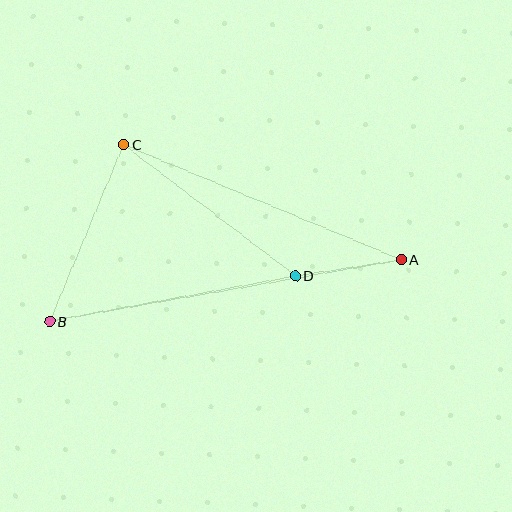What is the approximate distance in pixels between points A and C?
The distance between A and C is approximately 301 pixels.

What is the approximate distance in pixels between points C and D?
The distance between C and D is approximately 216 pixels.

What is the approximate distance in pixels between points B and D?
The distance between B and D is approximately 250 pixels.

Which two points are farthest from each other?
Points A and B are farthest from each other.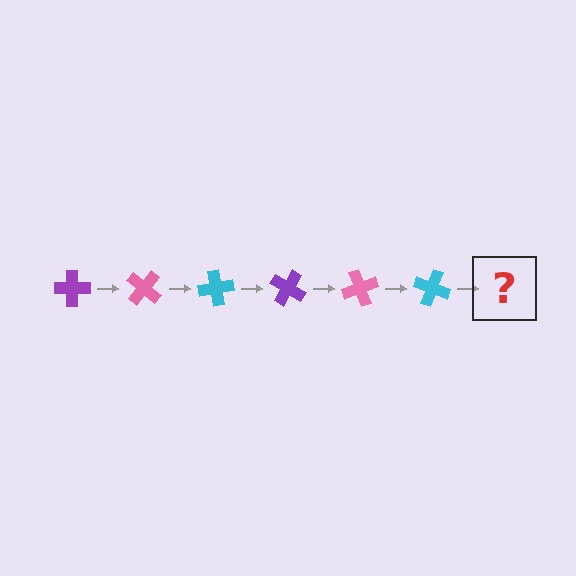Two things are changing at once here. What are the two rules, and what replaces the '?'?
The two rules are that it rotates 40 degrees each step and the color cycles through purple, pink, and cyan. The '?' should be a purple cross, rotated 240 degrees from the start.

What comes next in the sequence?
The next element should be a purple cross, rotated 240 degrees from the start.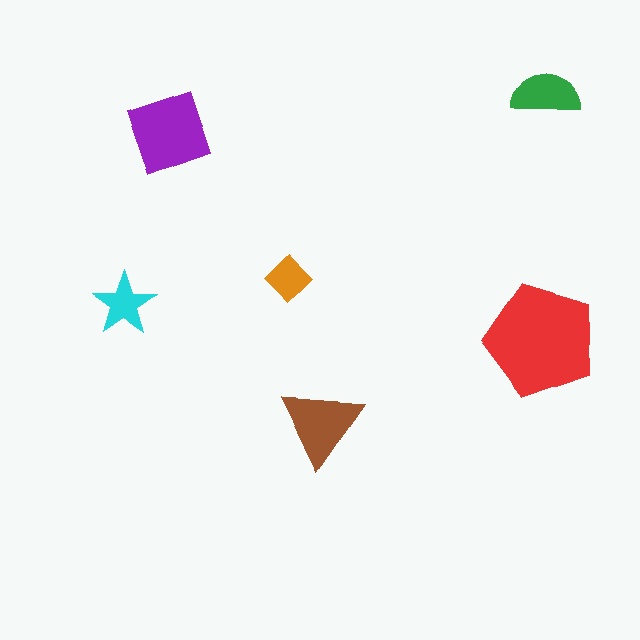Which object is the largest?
The red pentagon.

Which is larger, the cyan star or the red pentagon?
The red pentagon.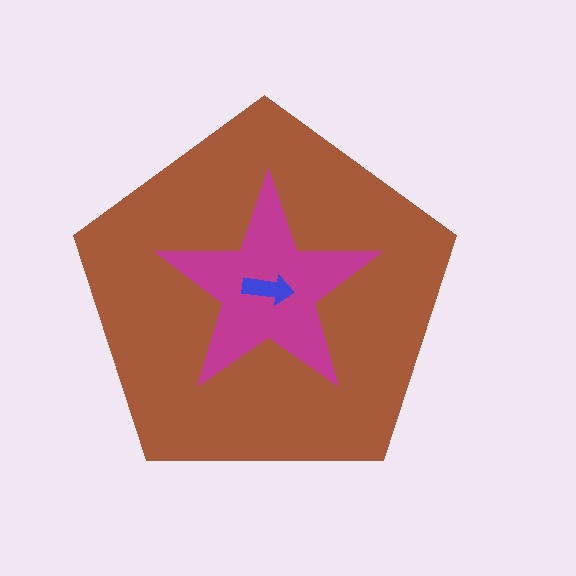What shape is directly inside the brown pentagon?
The magenta star.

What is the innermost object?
The blue arrow.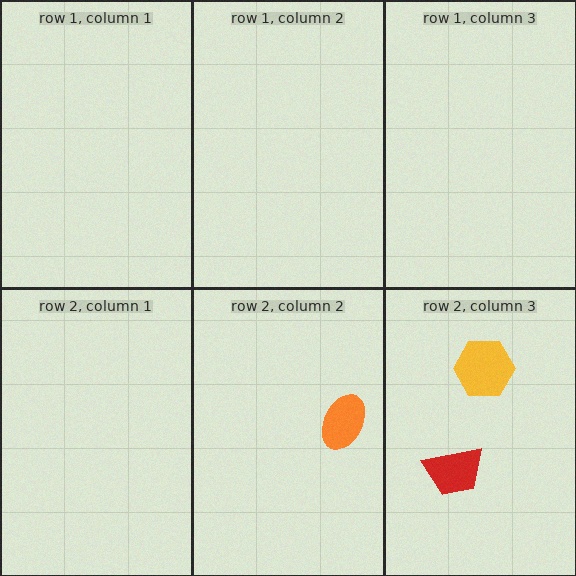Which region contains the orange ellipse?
The row 2, column 2 region.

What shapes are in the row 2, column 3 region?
The yellow hexagon, the red trapezoid.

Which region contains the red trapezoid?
The row 2, column 3 region.